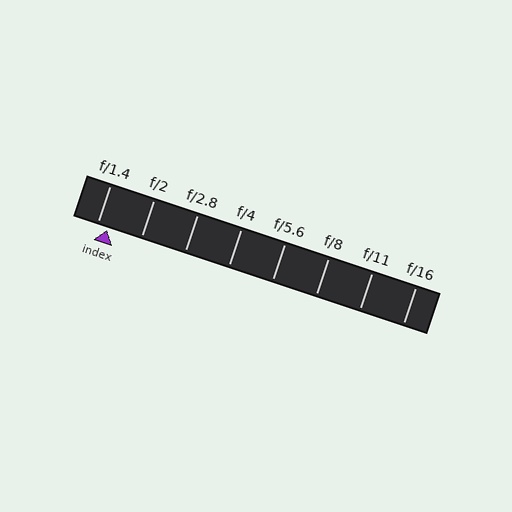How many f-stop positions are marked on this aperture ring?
There are 8 f-stop positions marked.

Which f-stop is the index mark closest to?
The index mark is closest to f/1.4.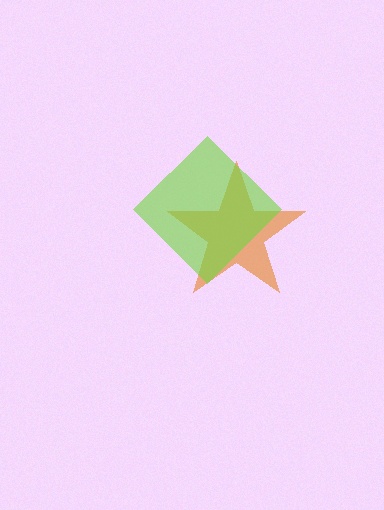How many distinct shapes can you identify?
There are 2 distinct shapes: an orange star, a lime diamond.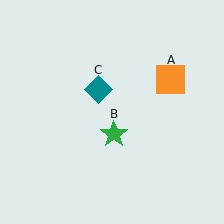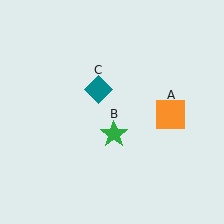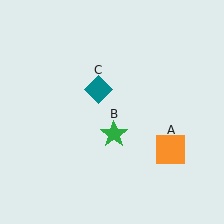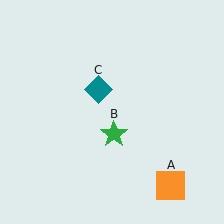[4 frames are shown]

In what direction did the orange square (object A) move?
The orange square (object A) moved down.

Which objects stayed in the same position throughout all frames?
Green star (object B) and teal diamond (object C) remained stationary.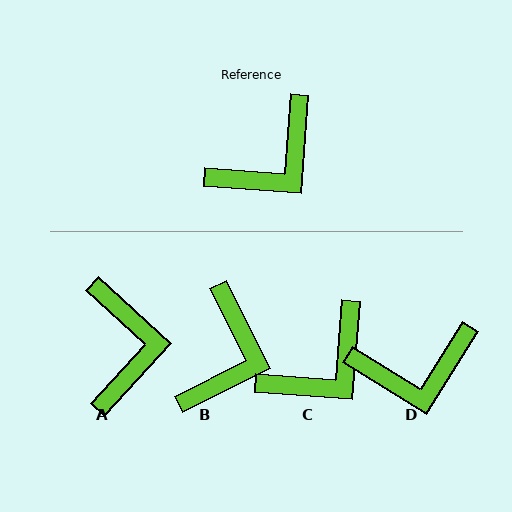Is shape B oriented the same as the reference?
No, it is off by about 31 degrees.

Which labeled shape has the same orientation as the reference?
C.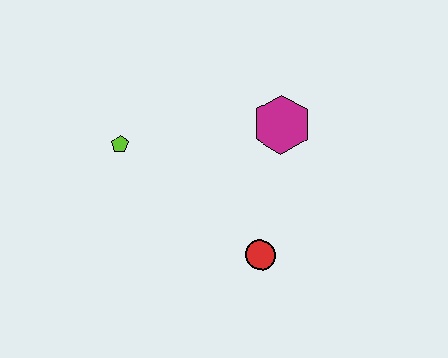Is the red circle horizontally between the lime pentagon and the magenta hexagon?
Yes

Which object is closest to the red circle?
The magenta hexagon is closest to the red circle.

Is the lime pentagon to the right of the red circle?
No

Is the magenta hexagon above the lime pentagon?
Yes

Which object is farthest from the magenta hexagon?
The lime pentagon is farthest from the magenta hexagon.